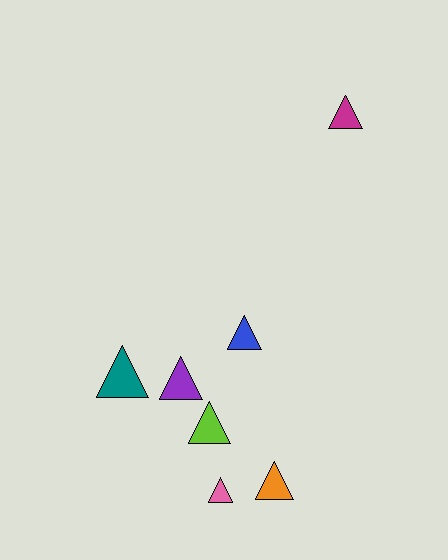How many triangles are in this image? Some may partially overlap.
There are 7 triangles.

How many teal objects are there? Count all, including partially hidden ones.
There is 1 teal object.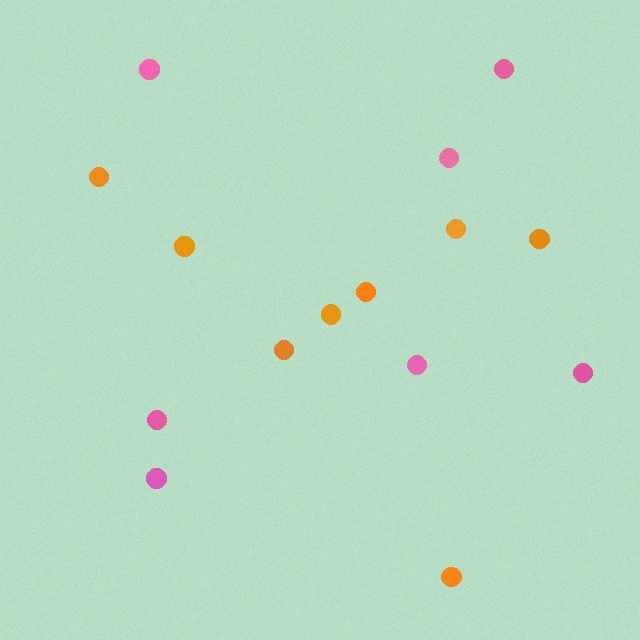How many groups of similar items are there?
There are 2 groups: one group of orange circles (8) and one group of pink circles (7).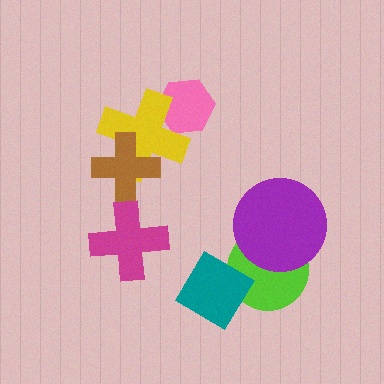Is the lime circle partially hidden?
Yes, it is partially covered by another shape.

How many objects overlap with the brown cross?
1 object overlaps with the brown cross.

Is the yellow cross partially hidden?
Yes, it is partially covered by another shape.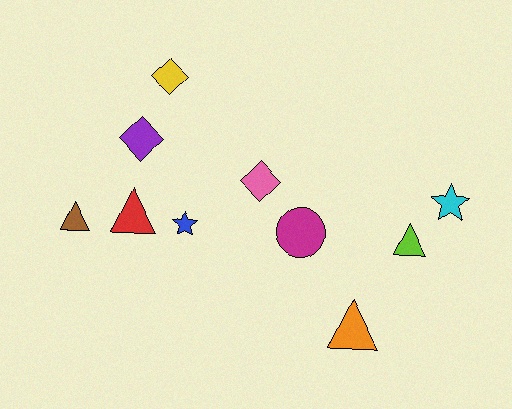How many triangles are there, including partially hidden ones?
There are 4 triangles.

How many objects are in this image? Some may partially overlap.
There are 10 objects.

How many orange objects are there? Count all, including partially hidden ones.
There is 1 orange object.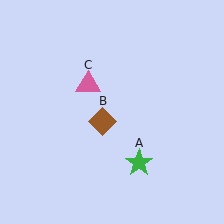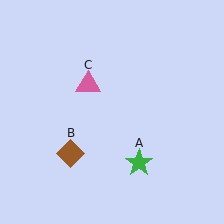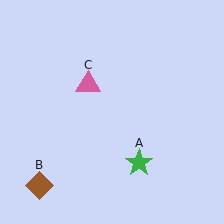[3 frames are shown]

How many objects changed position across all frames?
1 object changed position: brown diamond (object B).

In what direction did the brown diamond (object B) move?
The brown diamond (object B) moved down and to the left.